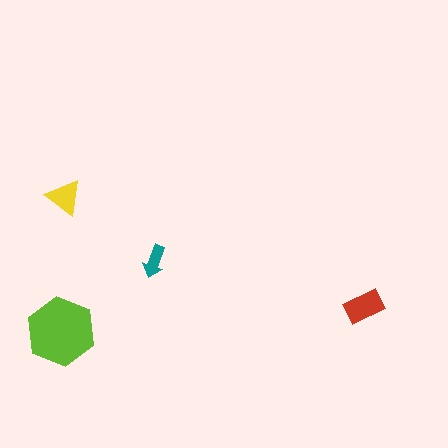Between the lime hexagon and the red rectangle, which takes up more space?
The lime hexagon.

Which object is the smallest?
The teal arrow.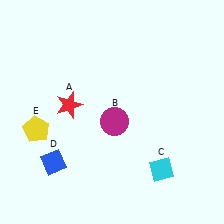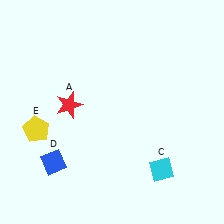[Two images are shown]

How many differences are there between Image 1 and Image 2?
There is 1 difference between the two images.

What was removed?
The magenta circle (B) was removed in Image 2.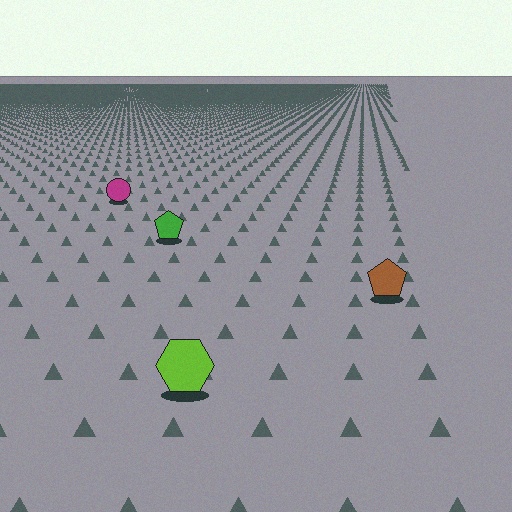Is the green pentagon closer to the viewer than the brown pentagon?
No. The brown pentagon is closer — you can tell from the texture gradient: the ground texture is coarser near it.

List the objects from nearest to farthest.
From nearest to farthest: the lime hexagon, the brown pentagon, the green pentagon, the magenta circle.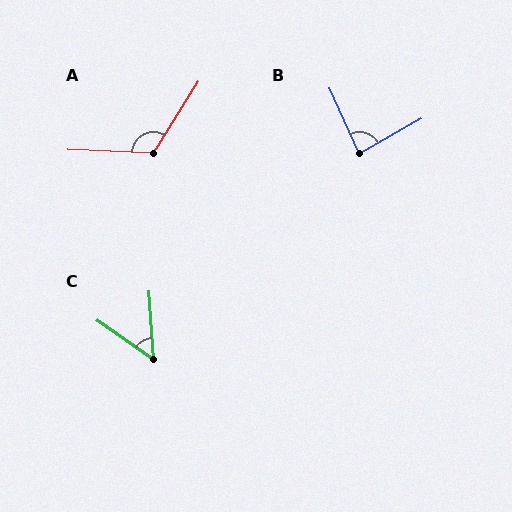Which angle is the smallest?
C, at approximately 51 degrees.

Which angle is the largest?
A, at approximately 120 degrees.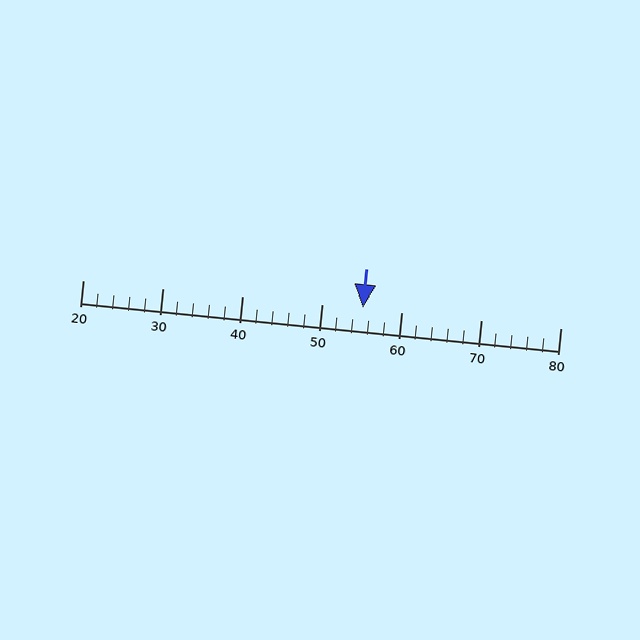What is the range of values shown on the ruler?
The ruler shows values from 20 to 80.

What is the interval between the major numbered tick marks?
The major tick marks are spaced 10 units apart.